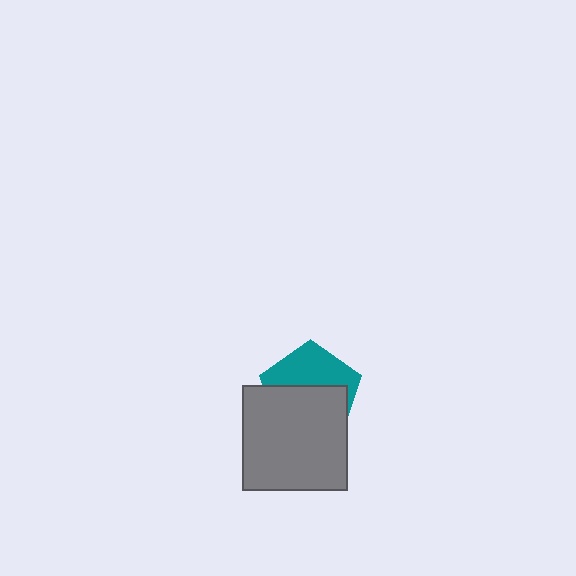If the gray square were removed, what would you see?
You would see the complete teal pentagon.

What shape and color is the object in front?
The object in front is a gray square.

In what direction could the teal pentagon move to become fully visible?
The teal pentagon could move up. That would shift it out from behind the gray square entirely.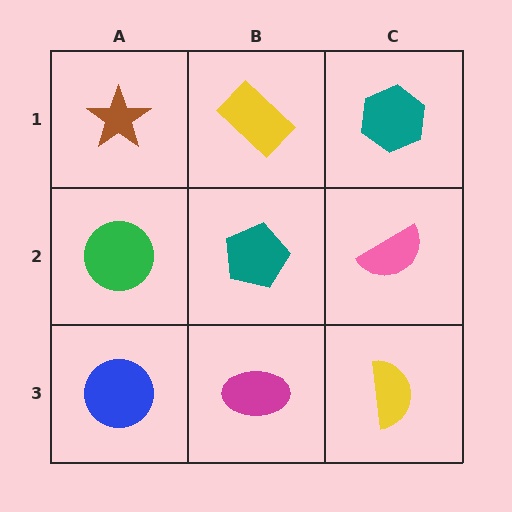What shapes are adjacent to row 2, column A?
A brown star (row 1, column A), a blue circle (row 3, column A), a teal pentagon (row 2, column B).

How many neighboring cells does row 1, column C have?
2.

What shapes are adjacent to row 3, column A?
A green circle (row 2, column A), a magenta ellipse (row 3, column B).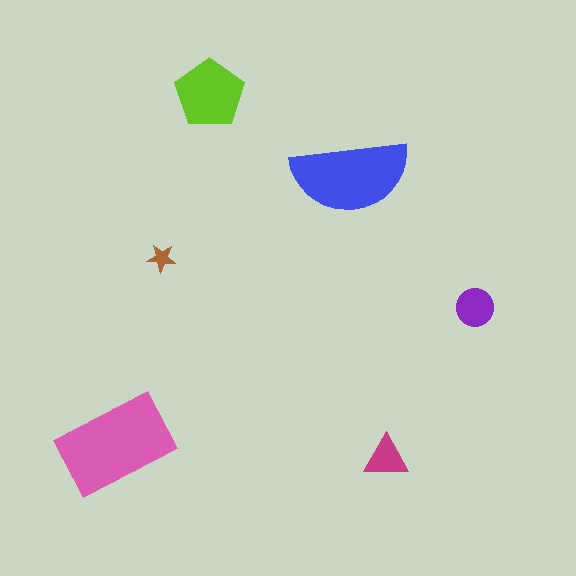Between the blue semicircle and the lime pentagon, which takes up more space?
The blue semicircle.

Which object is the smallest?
The brown star.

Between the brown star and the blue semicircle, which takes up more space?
The blue semicircle.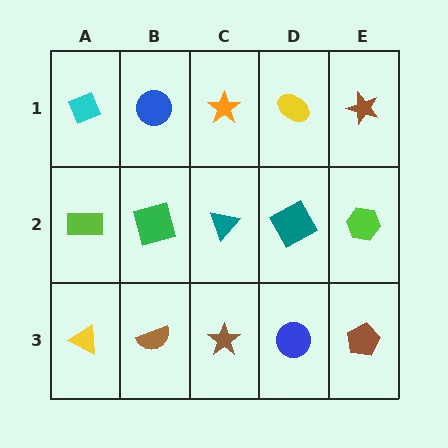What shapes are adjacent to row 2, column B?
A blue circle (row 1, column B), a brown semicircle (row 3, column B), a lime rectangle (row 2, column A), a teal triangle (row 2, column C).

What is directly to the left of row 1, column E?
A yellow ellipse.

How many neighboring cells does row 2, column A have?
3.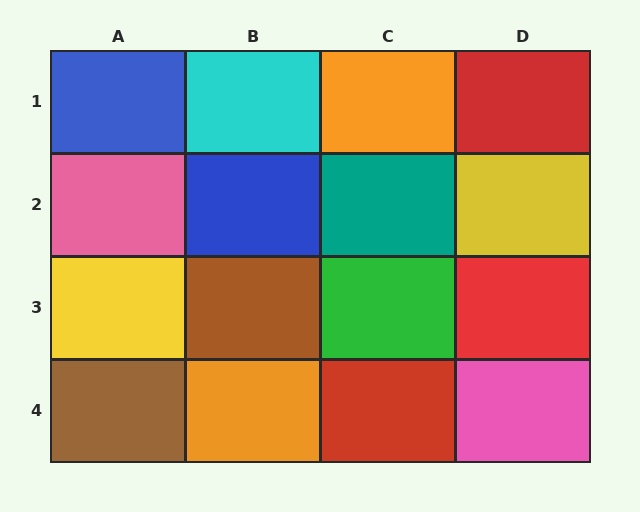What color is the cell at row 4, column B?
Orange.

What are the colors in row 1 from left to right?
Blue, cyan, orange, red.